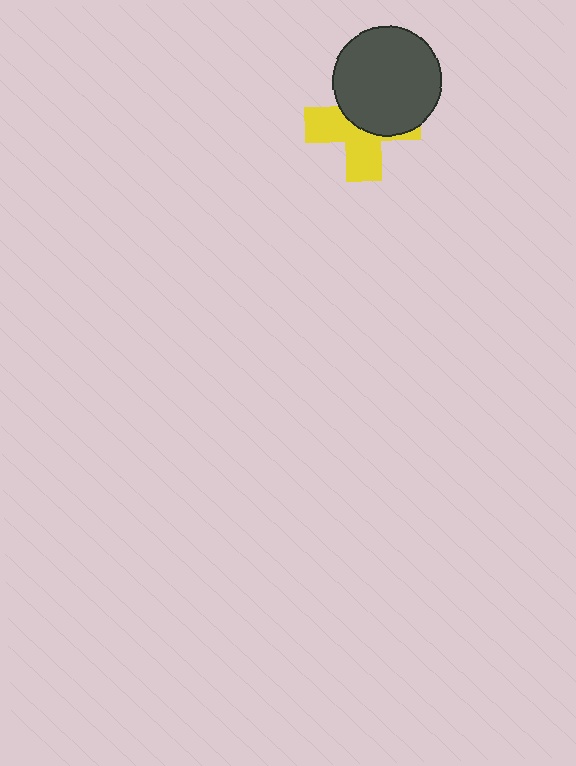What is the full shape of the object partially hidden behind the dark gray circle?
The partially hidden object is a yellow cross.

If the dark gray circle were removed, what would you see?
You would see the complete yellow cross.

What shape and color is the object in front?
The object in front is a dark gray circle.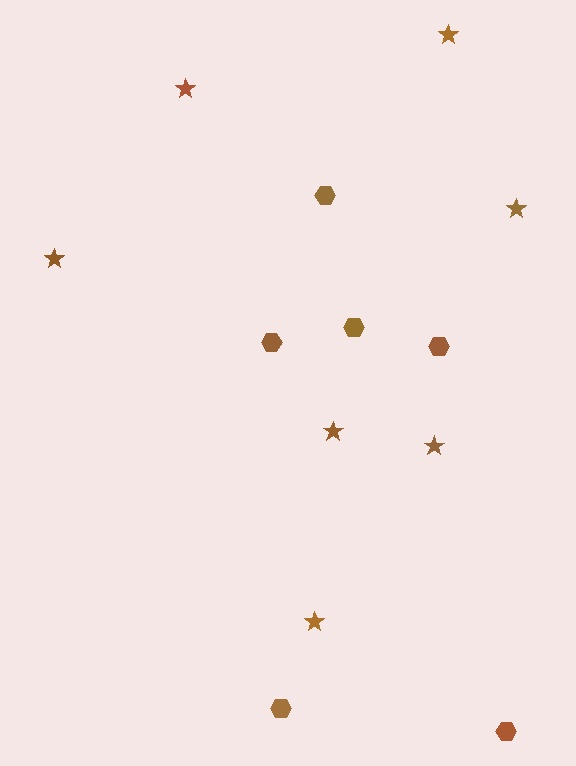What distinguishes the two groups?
There are 2 groups: one group of stars (7) and one group of hexagons (6).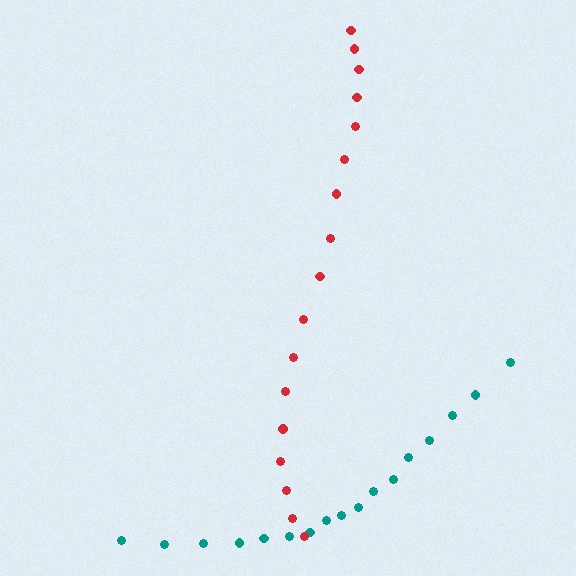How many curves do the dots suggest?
There are 2 distinct paths.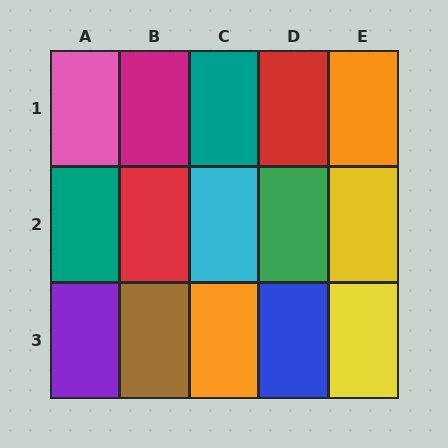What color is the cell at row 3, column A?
Purple.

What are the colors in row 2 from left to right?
Teal, red, cyan, green, yellow.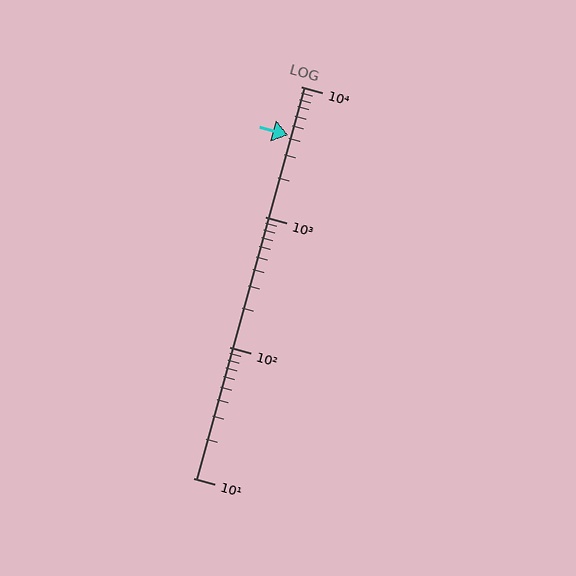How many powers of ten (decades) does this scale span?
The scale spans 3 decades, from 10 to 10000.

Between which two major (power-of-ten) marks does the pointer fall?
The pointer is between 1000 and 10000.